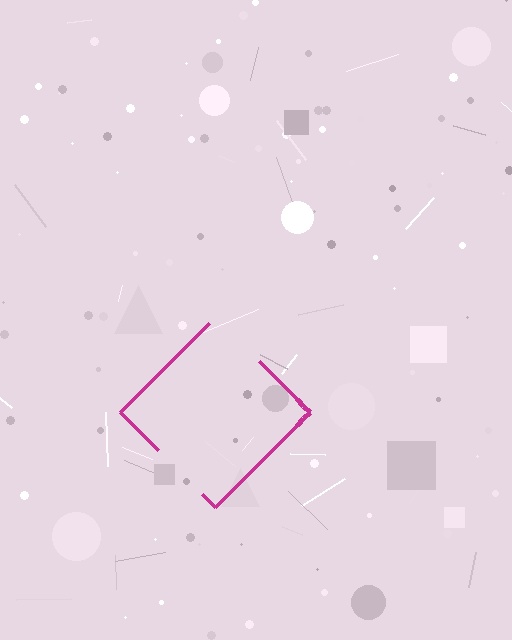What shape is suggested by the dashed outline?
The dashed outline suggests a diamond.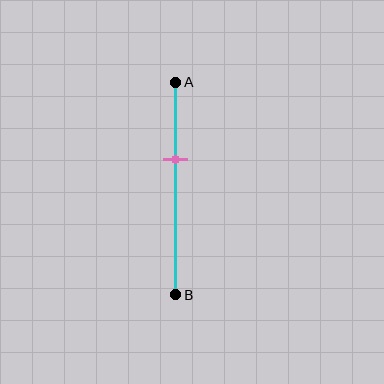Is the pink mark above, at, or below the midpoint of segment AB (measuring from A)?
The pink mark is above the midpoint of segment AB.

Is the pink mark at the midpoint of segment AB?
No, the mark is at about 35% from A, not at the 50% midpoint.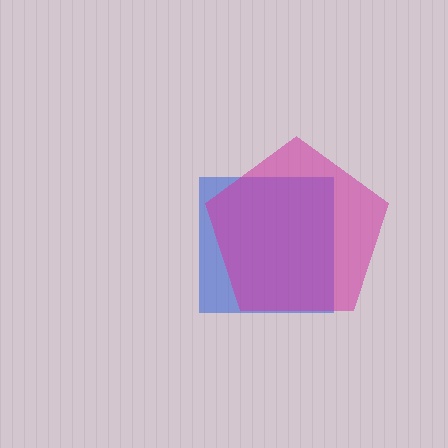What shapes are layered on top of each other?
The layered shapes are: a blue square, a magenta pentagon.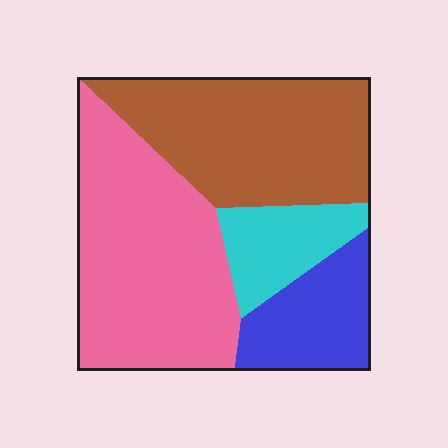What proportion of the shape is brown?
Brown covers about 35% of the shape.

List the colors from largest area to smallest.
From largest to smallest: pink, brown, blue, cyan.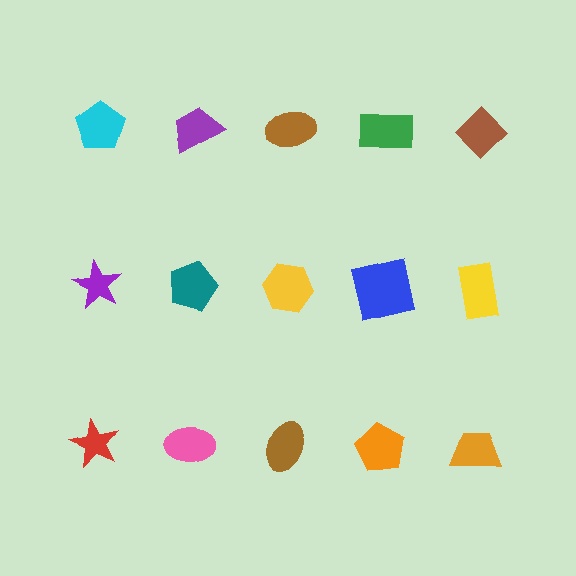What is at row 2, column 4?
A blue square.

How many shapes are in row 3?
5 shapes.